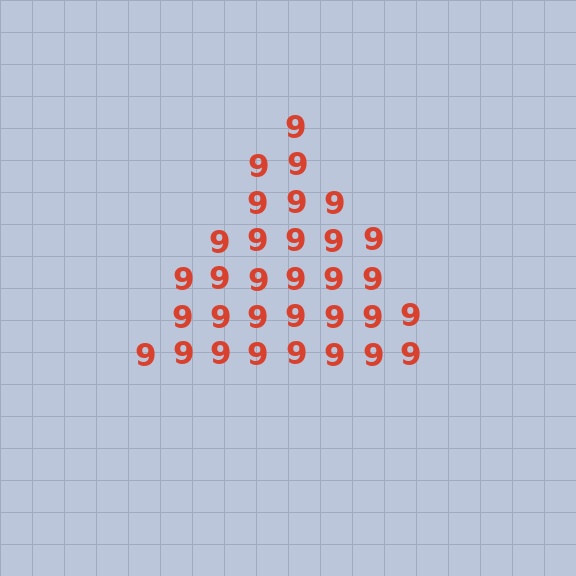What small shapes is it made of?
It is made of small digit 9's.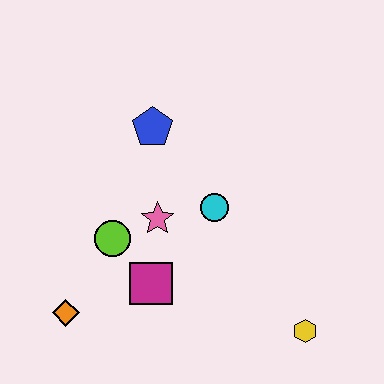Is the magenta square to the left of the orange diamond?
No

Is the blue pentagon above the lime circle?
Yes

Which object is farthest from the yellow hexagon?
The blue pentagon is farthest from the yellow hexagon.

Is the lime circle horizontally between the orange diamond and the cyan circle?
Yes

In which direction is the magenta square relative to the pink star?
The magenta square is below the pink star.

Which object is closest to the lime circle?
The pink star is closest to the lime circle.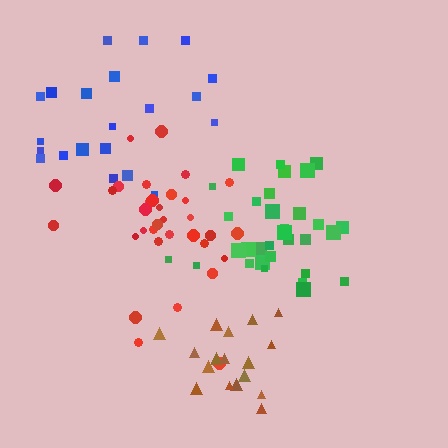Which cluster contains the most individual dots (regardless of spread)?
Red (33).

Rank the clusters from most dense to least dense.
brown, green, red, blue.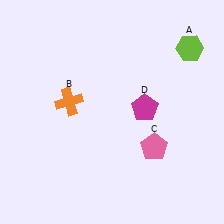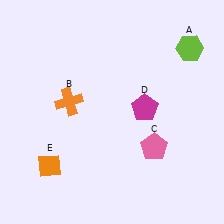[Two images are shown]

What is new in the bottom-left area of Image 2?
An orange diamond (E) was added in the bottom-left area of Image 2.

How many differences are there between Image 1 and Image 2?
There is 1 difference between the two images.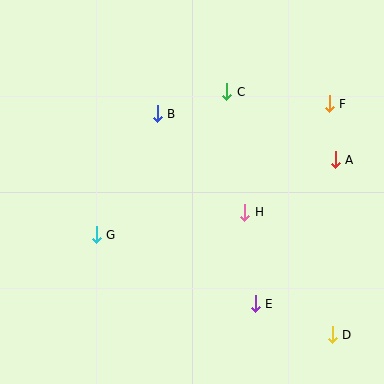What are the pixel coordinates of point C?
Point C is at (227, 92).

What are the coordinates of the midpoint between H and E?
The midpoint between H and E is at (250, 258).